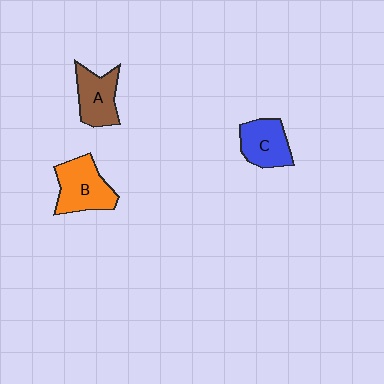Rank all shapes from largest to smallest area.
From largest to smallest: B (orange), A (brown), C (blue).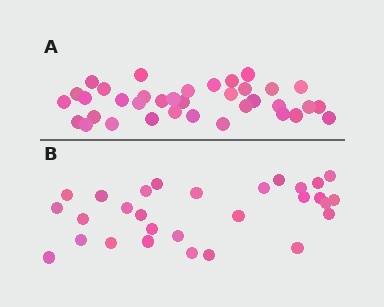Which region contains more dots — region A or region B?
Region A (the top region) has more dots.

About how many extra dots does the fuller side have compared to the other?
Region A has roughly 8 or so more dots than region B.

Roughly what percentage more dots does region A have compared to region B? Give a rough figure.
About 25% more.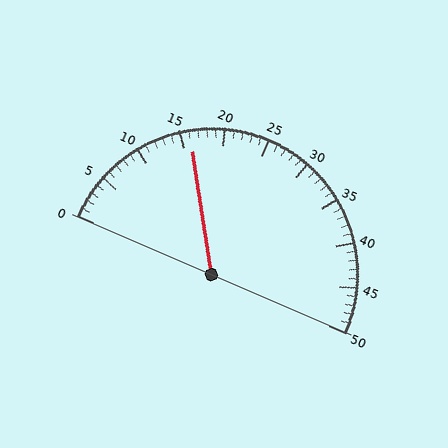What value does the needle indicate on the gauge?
The needle indicates approximately 16.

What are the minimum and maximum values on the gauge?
The gauge ranges from 0 to 50.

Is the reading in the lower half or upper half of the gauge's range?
The reading is in the lower half of the range (0 to 50).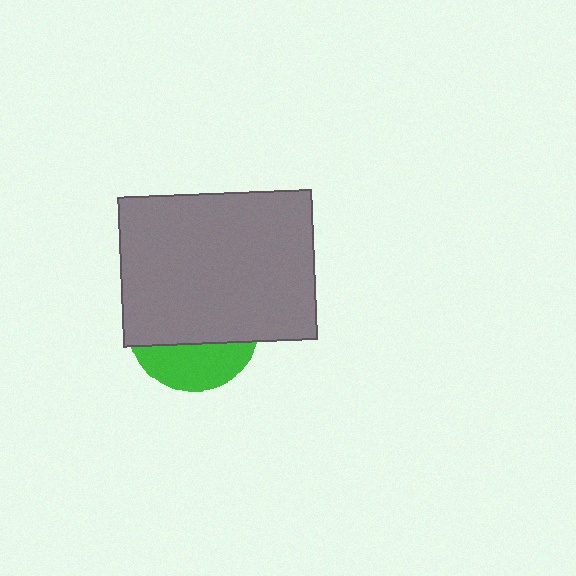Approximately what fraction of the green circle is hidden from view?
Roughly 69% of the green circle is hidden behind the gray rectangle.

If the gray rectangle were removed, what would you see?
You would see the complete green circle.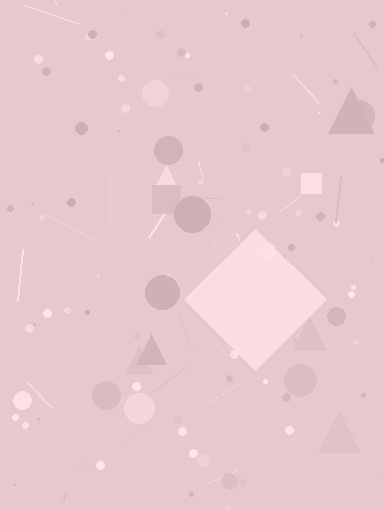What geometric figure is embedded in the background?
A diamond is embedded in the background.